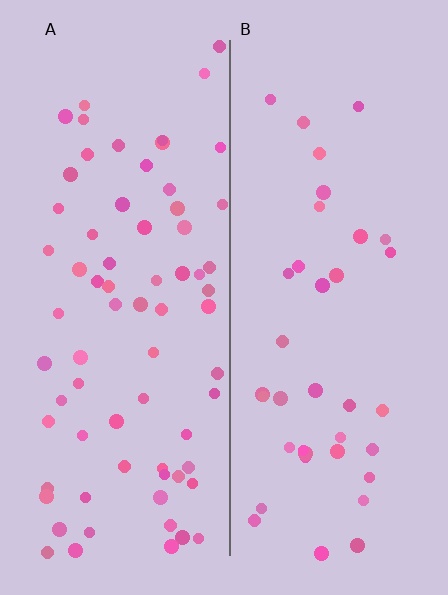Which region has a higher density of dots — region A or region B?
A (the left).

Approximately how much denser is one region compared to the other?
Approximately 1.8× — region A over region B.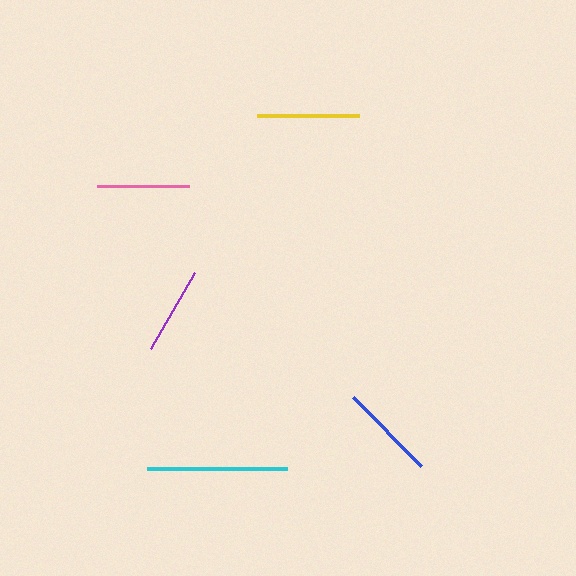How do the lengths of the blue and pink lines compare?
The blue and pink lines are approximately the same length.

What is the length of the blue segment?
The blue segment is approximately 98 pixels long.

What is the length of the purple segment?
The purple segment is approximately 87 pixels long.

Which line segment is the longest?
The cyan line is the longest at approximately 140 pixels.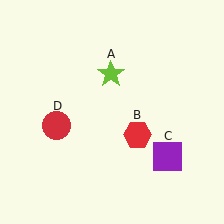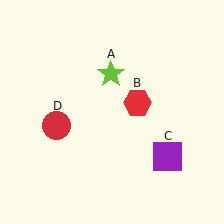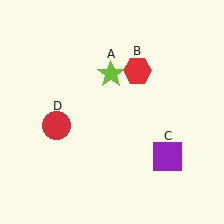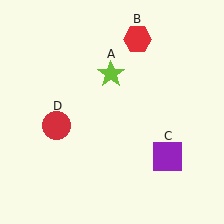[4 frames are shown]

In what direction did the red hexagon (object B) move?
The red hexagon (object B) moved up.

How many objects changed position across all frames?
1 object changed position: red hexagon (object B).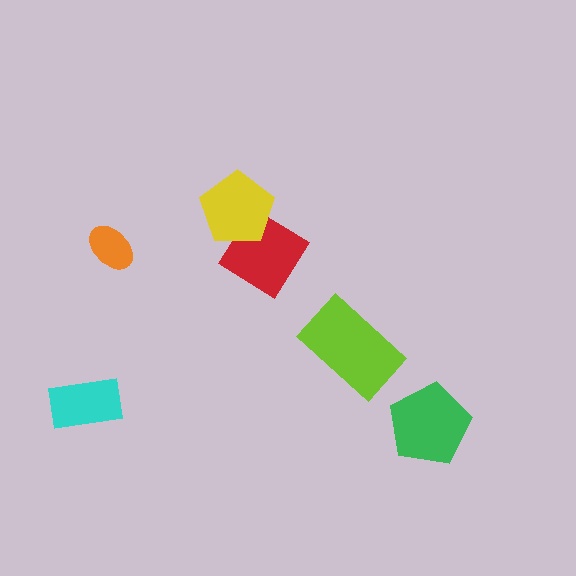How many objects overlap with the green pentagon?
0 objects overlap with the green pentagon.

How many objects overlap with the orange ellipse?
0 objects overlap with the orange ellipse.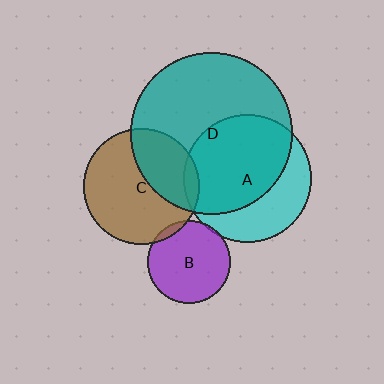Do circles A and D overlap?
Yes.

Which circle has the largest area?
Circle D (teal).